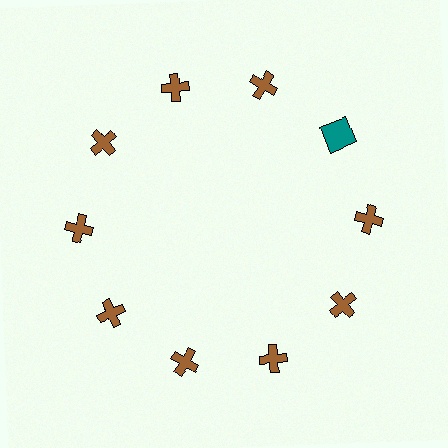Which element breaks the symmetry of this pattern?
The teal square at roughly the 2 o'clock position breaks the symmetry. All other shapes are brown crosses.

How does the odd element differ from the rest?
It differs in both color (teal instead of brown) and shape (square instead of cross).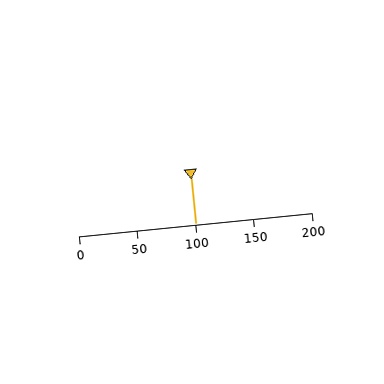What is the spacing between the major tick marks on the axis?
The major ticks are spaced 50 apart.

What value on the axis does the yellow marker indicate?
The marker indicates approximately 100.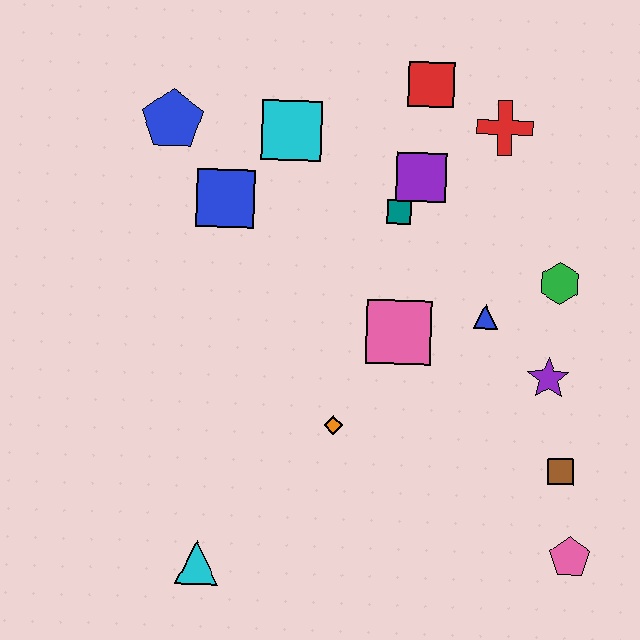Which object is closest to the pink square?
The blue triangle is closest to the pink square.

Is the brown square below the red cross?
Yes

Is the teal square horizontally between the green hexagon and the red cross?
No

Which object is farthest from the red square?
The cyan triangle is farthest from the red square.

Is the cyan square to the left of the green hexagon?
Yes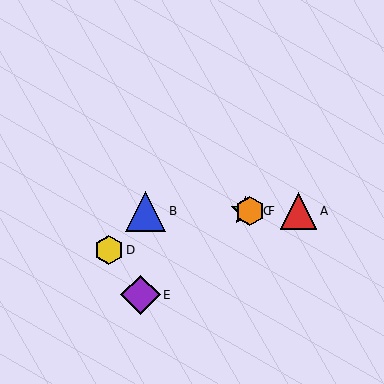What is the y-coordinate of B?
Object B is at y≈211.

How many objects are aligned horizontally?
4 objects (A, B, C, F) are aligned horizontally.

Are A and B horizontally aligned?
Yes, both are at y≈211.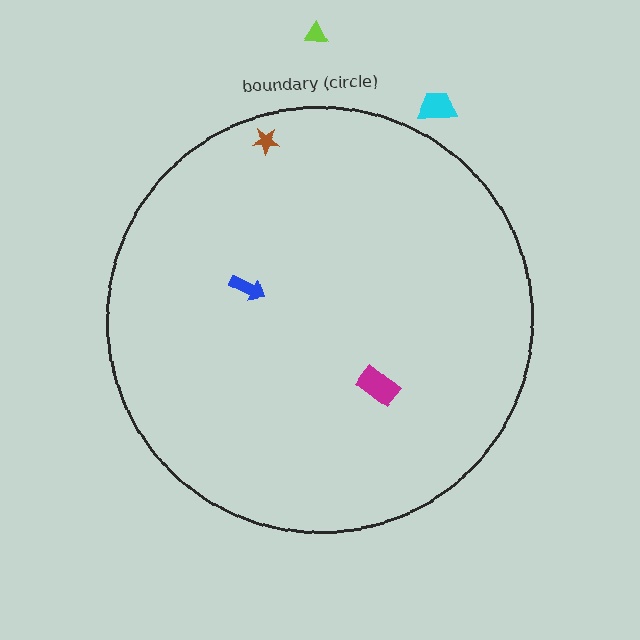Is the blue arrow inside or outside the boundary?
Inside.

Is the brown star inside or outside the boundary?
Inside.